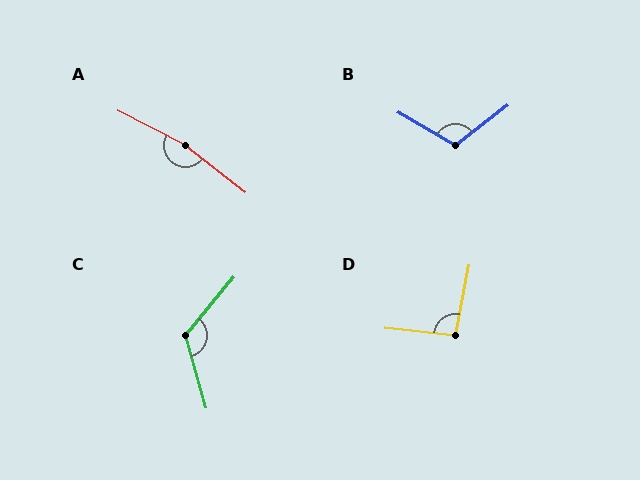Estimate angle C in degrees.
Approximately 125 degrees.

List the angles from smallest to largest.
D (94°), B (112°), C (125°), A (169°).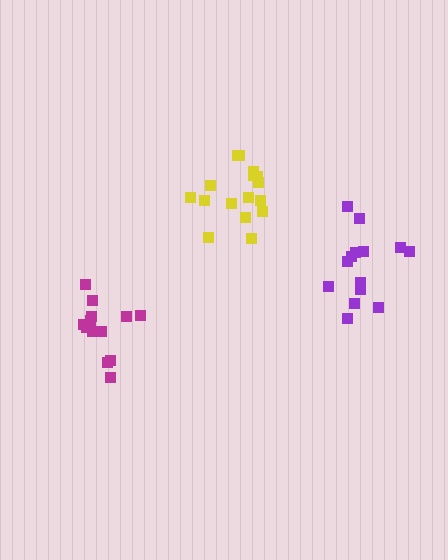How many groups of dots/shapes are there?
There are 3 groups.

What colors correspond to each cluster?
The clusters are colored: yellow, magenta, purple.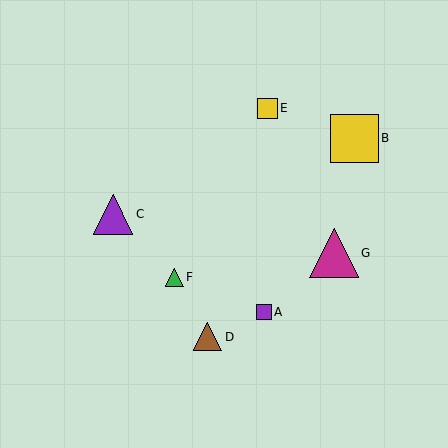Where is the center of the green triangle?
The center of the green triangle is at (174, 277).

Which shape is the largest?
The magenta triangle (labeled G) is the largest.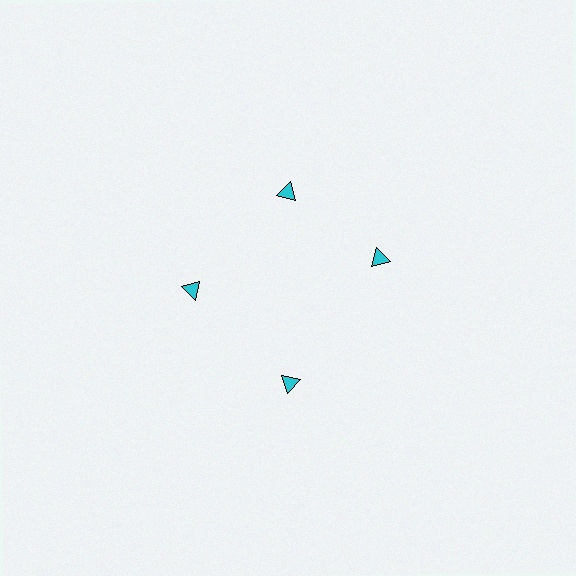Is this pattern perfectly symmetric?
No. The 4 cyan triangles are arranged in a ring, but one element near the 3 o'clock position is rotated out of alignment along the ring, breaking the 4-fold rotational symmetry.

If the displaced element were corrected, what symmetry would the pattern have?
It would have 4-fold rotational symmetry — the pattern would map onto itself every 90 degrees.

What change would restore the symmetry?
The symmetry would be restored by rotating it back into even spacing with its neighbors so that all 4 triangles sit at equal angles and equal distance from the center.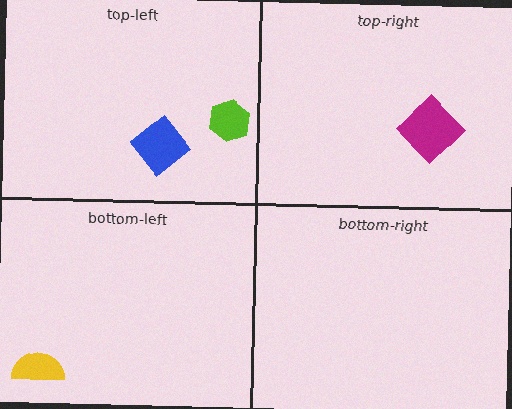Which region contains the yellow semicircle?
The bottom-left region.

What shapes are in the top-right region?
The magenta diamond.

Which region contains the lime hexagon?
The top-left region.